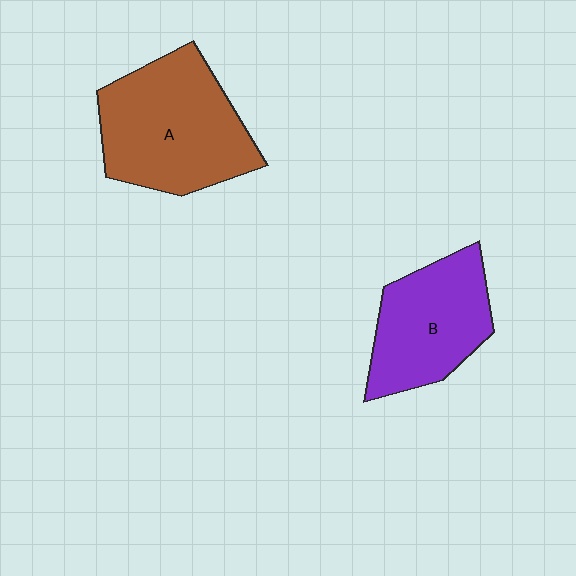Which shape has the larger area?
Shape A (brown).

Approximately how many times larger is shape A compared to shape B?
Approximately 1.3 times.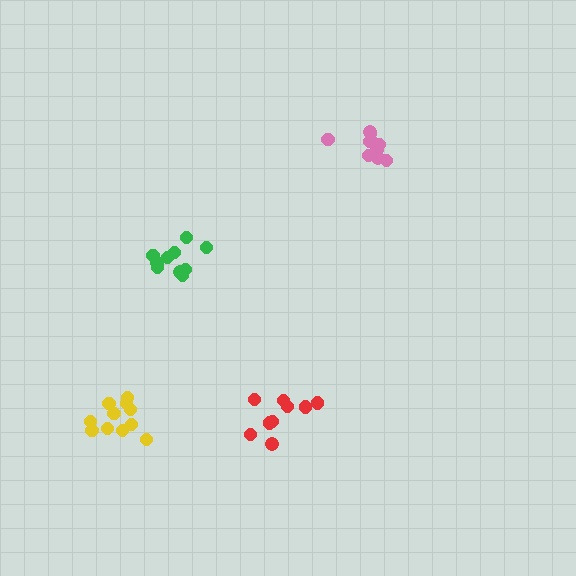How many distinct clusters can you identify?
There are 4 distinct clusters.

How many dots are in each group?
Group 1: 10 dots, Group 2: 9 dots, Group 3: 11 dots, Group 4: 10 dots (40 total).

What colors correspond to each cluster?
The clusters are colored: green, red, yellow, pink.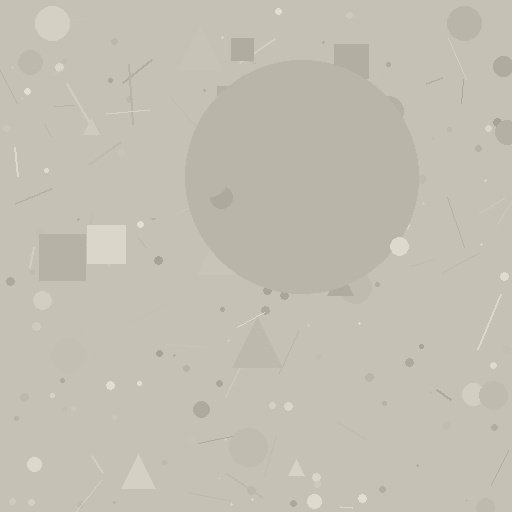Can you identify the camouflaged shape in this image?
The camouflaged shape is a circle.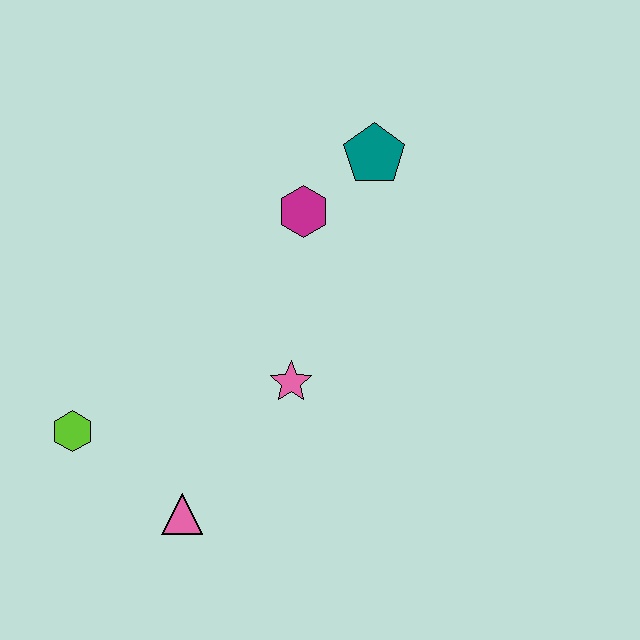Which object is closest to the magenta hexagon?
The teal pentagon is closest to the magenta hexagon.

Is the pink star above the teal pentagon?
No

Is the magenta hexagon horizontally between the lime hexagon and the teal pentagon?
Yes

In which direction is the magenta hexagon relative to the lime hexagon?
The magenta hexagon is to the right of the lime hexagon.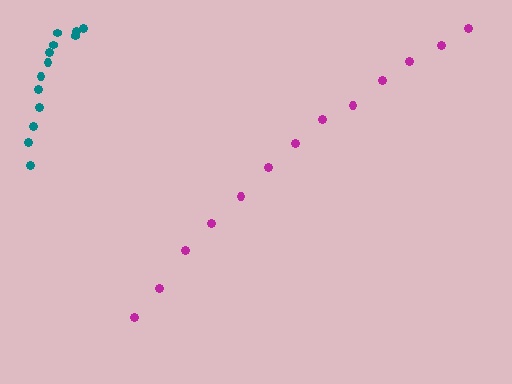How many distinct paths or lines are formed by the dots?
There are 2 distinct paths.